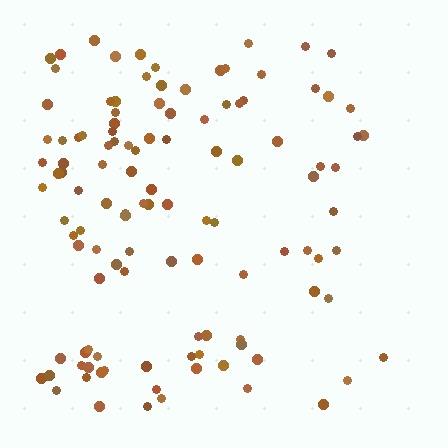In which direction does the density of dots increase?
From right to left, with the left side densest.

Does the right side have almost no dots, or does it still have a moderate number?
Still a moderate number, just noticeably fewer than the left.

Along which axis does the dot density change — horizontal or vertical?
Horizontal.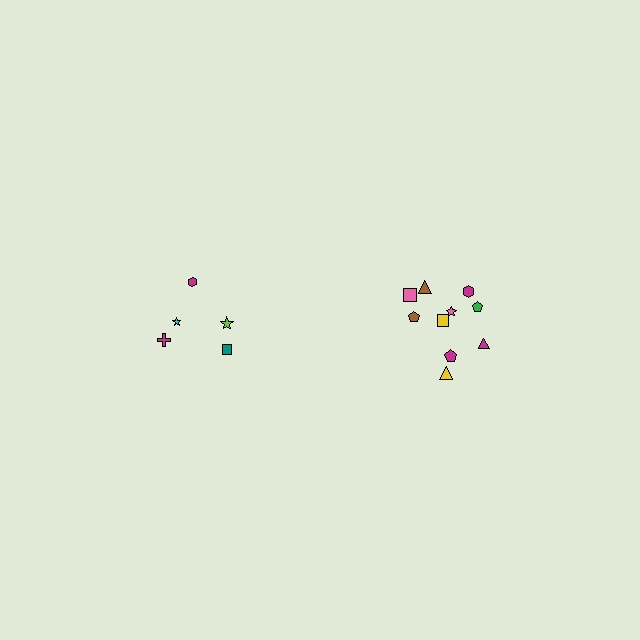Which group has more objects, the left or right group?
The right group.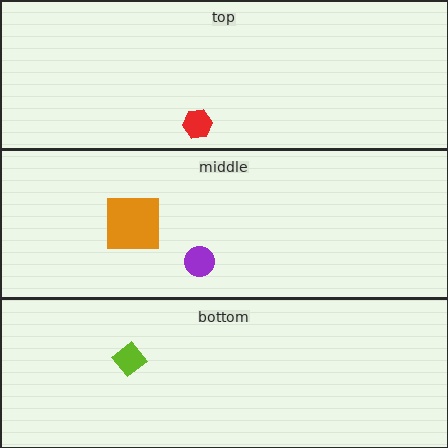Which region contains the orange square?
The middle region.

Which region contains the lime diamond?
The bottom region.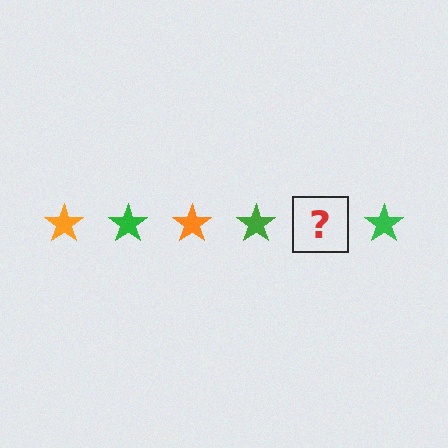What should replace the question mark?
The question mark should be replaced with an orange star.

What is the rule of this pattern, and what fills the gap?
The rule is that the pattern cycles through orange, green stars. The gap should be filled with an orange star.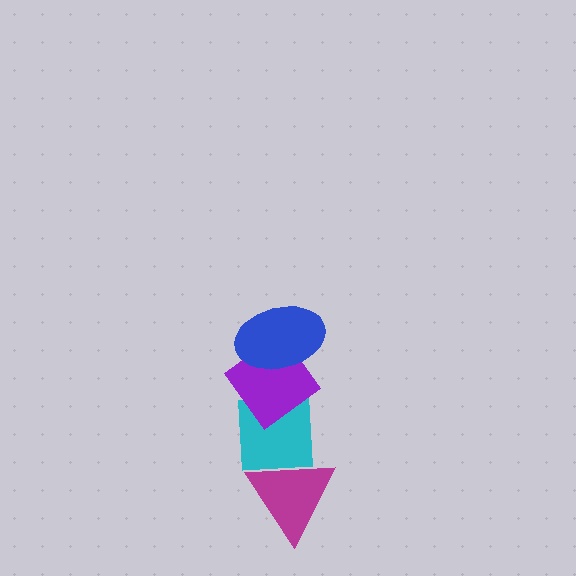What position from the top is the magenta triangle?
The magenta triangle is 4th from the top.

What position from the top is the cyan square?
The cyan square is 3rd from the top.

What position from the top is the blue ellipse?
The blue ellipse is 1st from the top.